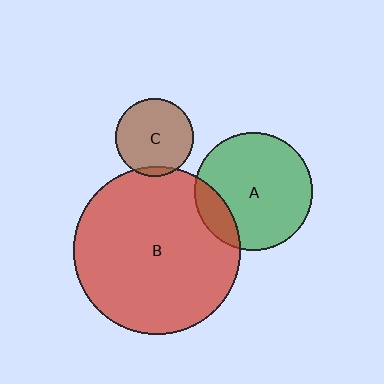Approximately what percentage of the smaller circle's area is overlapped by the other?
Approximately 5%.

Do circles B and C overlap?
Yes.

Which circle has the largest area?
Circle B (red).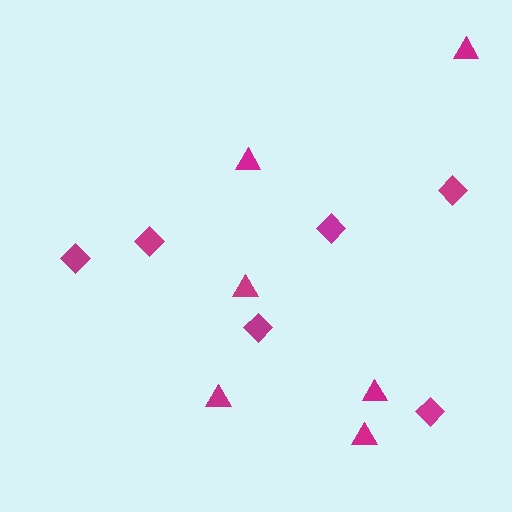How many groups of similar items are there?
There are 2 groups: one group of diamonds (6) and one group of triangles (6).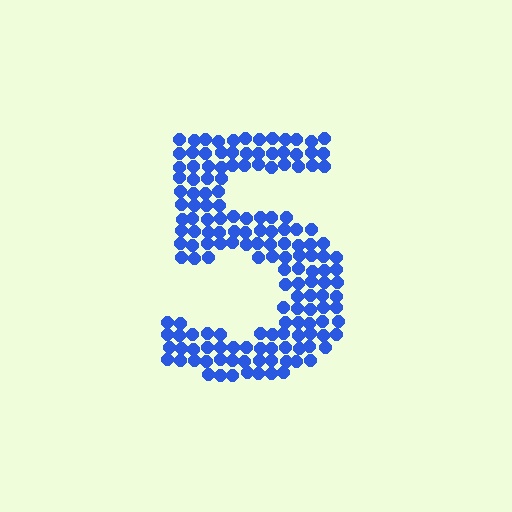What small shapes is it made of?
It is made of small circles.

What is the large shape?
The large shape is the digit 5.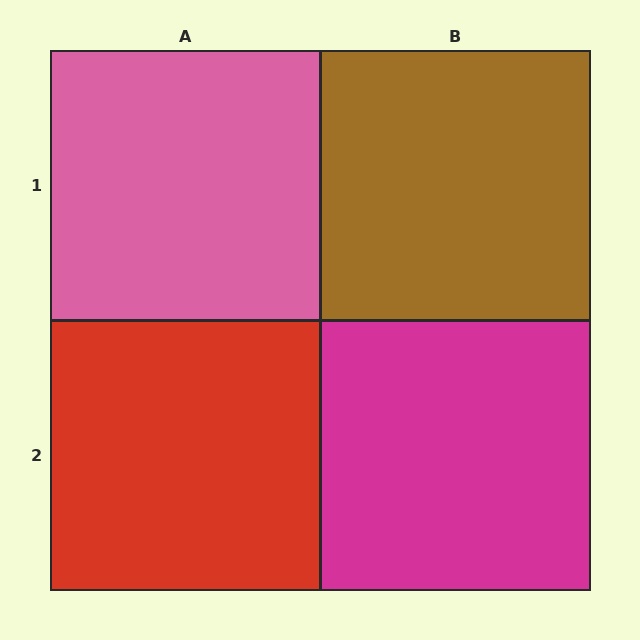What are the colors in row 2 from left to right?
Red, magenta.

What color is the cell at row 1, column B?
Brown.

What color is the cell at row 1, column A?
Pink.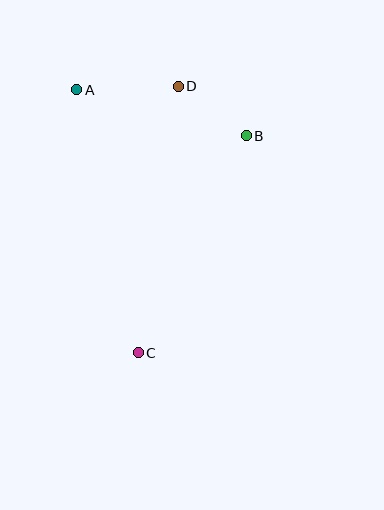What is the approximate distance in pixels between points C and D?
The distance between C and D is approximately 269 pixels.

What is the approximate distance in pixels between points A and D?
The distance between A and D is approximately 101 pixels.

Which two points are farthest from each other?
Points A and C are farthest from each other.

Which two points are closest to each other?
Points B and D are closest to each other.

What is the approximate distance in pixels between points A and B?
The distance between A and B is approximately 176 pixels.